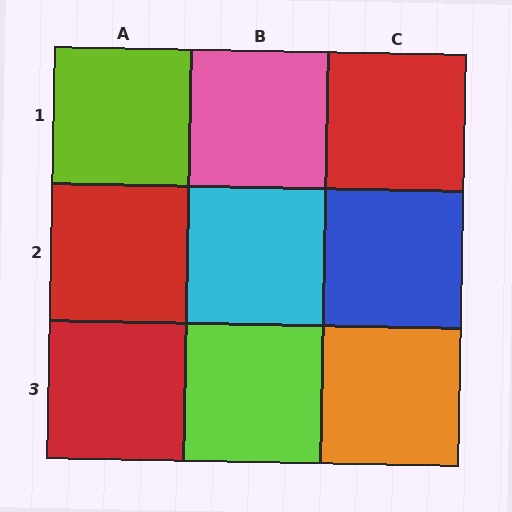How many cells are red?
3 cells are red.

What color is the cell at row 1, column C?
Red.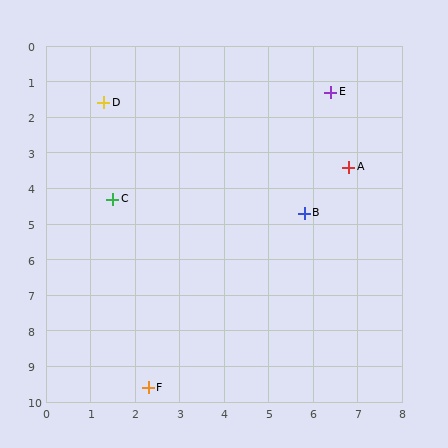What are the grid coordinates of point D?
Point D is at approximately (1.3, 1.6).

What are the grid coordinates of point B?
Point B is at approximately (5.8, 4.7).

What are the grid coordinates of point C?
Point C is at approximately (1.5, 4.3).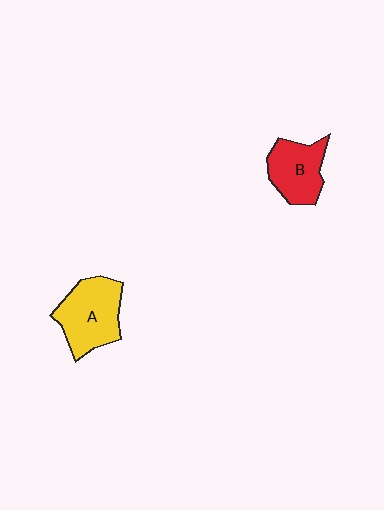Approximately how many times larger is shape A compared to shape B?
Approximately 1.3 times.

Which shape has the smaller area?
Shape B (red).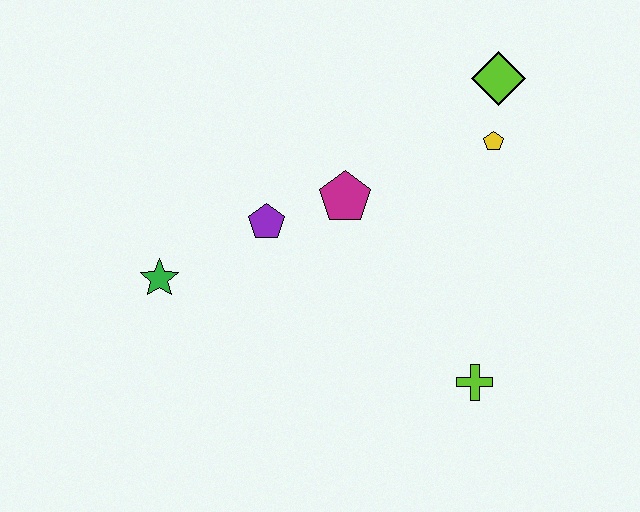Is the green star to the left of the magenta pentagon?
Yes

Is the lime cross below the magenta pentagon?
Yes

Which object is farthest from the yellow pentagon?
The green star is farthest from the yellow pentagon.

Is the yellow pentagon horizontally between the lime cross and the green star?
No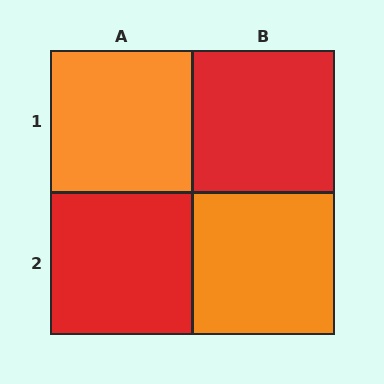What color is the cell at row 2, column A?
Red.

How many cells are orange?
2 cells are orange.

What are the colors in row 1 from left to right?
Orange, red.